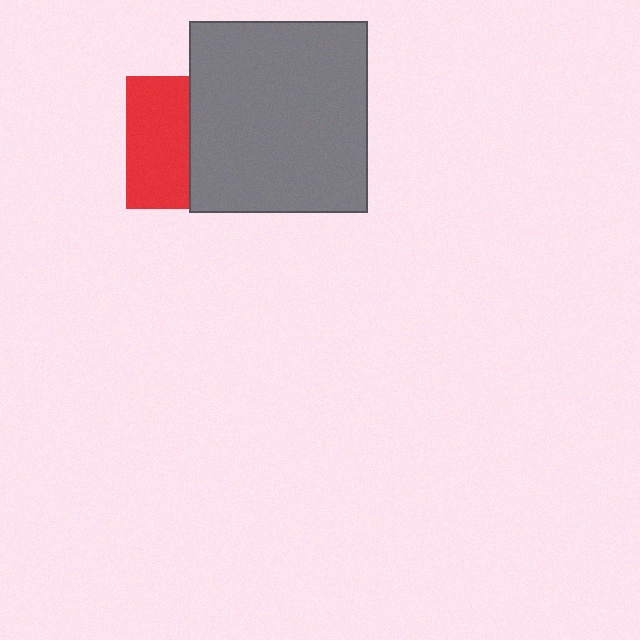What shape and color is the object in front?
The object in front is a gray rectangle.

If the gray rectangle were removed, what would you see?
You would see the complete red square.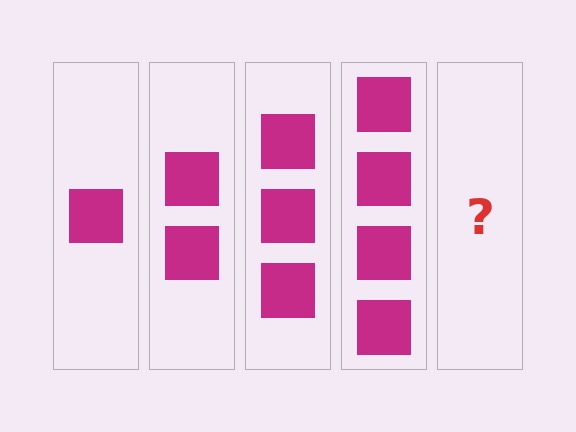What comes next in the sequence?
The next element should be 5 squares.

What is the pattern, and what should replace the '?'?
The pattern is that each step adds one more square. The '?' should be 5 squares.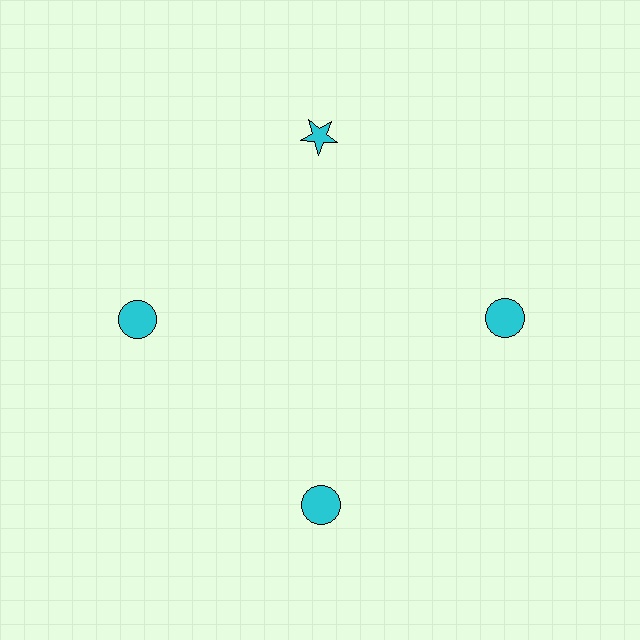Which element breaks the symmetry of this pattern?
The cyan star at roughly the 12 o'clock position breaks the symmetry. All other shapes are cyan circles.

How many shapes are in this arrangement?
There are 4 shapes arranged in a ring pattern.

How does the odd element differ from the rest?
It has a different shape: star instead of circle.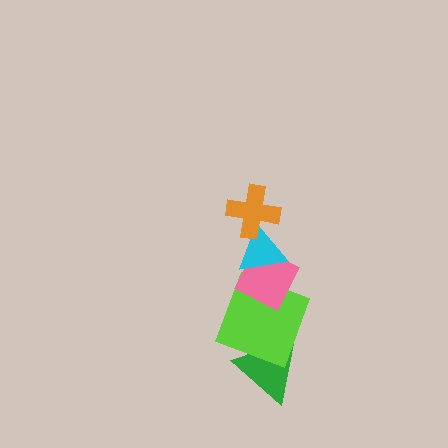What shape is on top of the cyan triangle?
The orange cross is on top of the cyan triangle.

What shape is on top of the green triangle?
The lime square is on top of the green triangle.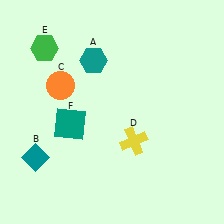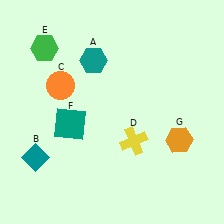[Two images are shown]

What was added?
An orange hexagon (G) was added in Image 2.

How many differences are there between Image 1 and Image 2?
There is 1 difference between the two images.